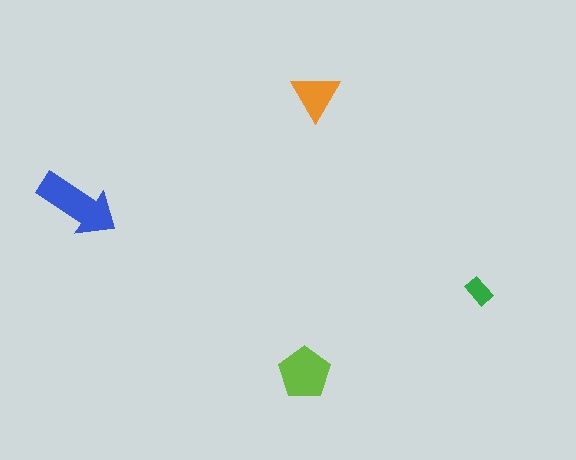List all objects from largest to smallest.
The blue arrow, the lime pentagon, the orange triangle, the green rectangle.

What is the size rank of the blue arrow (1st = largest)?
1st.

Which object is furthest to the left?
The blue arrow is leftmost.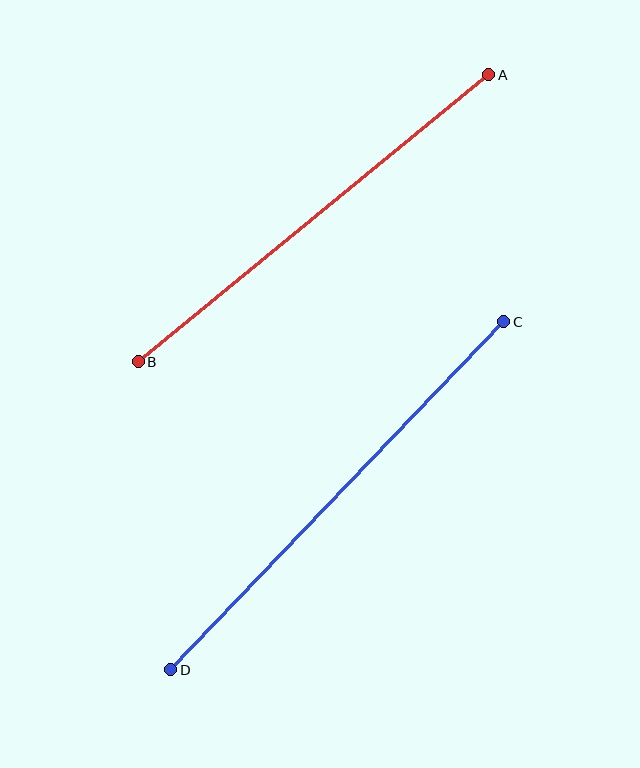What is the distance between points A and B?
The distance is approximately 453 pixels.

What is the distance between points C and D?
The distance is approximately 482 pixels.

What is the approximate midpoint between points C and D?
The midpoint is at approximately (337, 496) pixels.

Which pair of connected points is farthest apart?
Points C and D are farthest apart.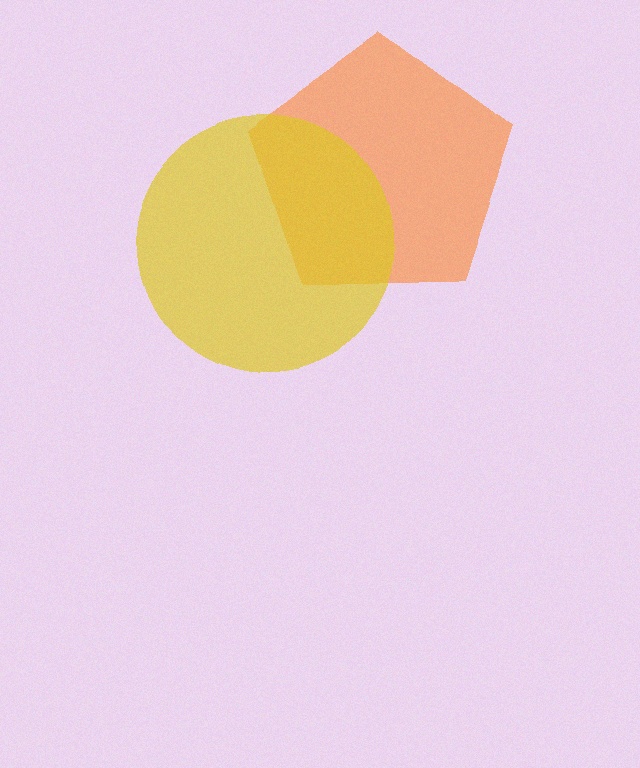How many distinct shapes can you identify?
There are 2 distinct shapes: an orange pentagon, a yellow circle.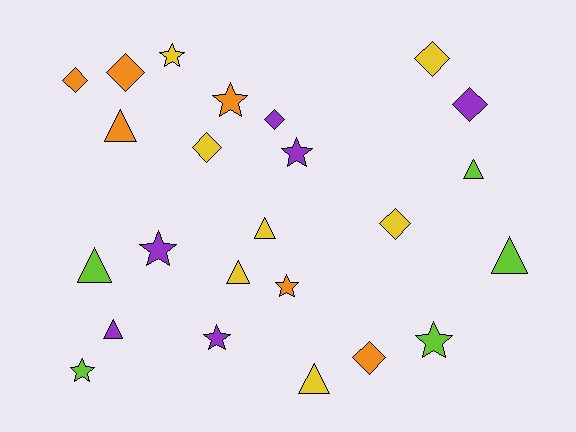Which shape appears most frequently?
Diamond, with 8 objects.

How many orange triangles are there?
There is 1 orange triangle.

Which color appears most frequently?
Yellow, with 7 objects.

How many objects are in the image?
There are 24 objects.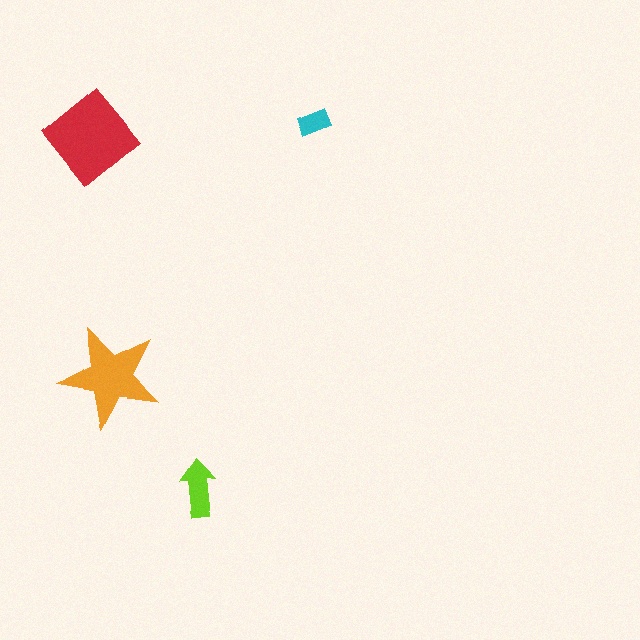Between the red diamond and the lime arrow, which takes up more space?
The red diamond.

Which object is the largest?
The red diamond.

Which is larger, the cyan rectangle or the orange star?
The orange star.